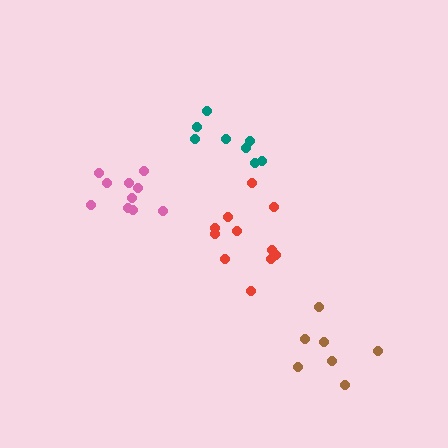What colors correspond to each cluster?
The clusters are colored: red, pink, brown, teal.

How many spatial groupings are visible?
There are 4 spatial groupings.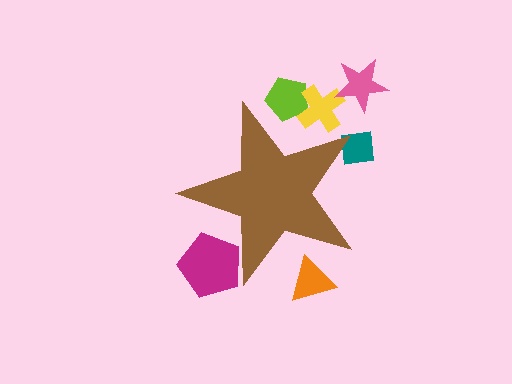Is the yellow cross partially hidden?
Yes, the yellow cross is partially hidden behind the brown star.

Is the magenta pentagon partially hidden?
Yes, the magenta pentagon is partially hidden behind the brown star.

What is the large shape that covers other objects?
A brown star.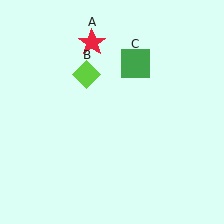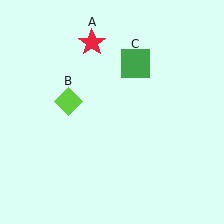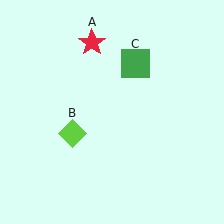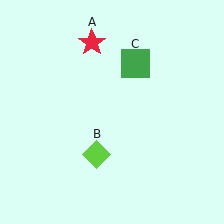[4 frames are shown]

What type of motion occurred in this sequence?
The lime diamond (object B) rotated counterclockwise around the center of the scene.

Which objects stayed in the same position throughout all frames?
Red star (object A) and green square (object C) remained stationary.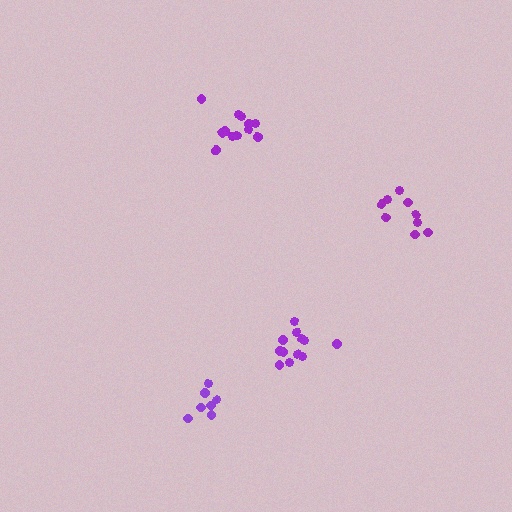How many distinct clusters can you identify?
There are 4 distinct clusters.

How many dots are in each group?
Group 1: 12 dots, Group 2: 13 dots, Group 3: 7 dots, Group 4: 9 dots (41 total).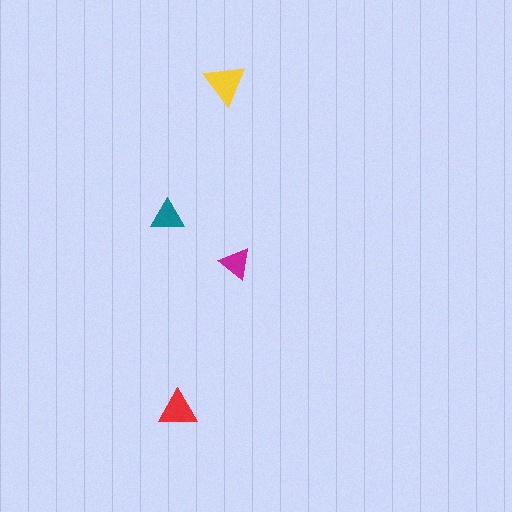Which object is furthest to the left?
The teal triangle is leftmost.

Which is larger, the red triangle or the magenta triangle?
The red one.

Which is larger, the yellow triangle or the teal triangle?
The yellow one.